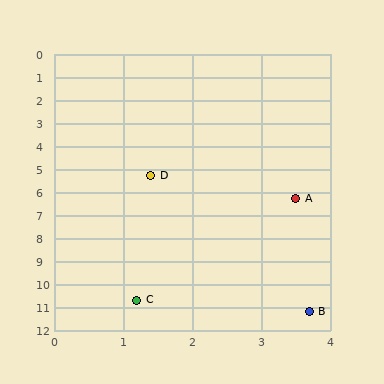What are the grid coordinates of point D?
Point D is at approximately (1.4, 5.3).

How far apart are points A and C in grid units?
Points A and C are about 5.0 grid units apart.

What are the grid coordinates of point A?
Point A is at approximately (3.5, 6.3).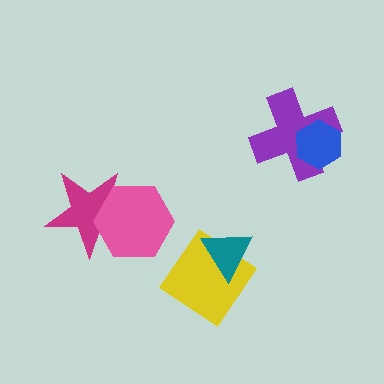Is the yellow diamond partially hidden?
Yes, it is partially covered by another shape.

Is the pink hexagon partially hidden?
No, no other shape covers it.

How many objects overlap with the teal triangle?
1 object overlaps with the teal triangle.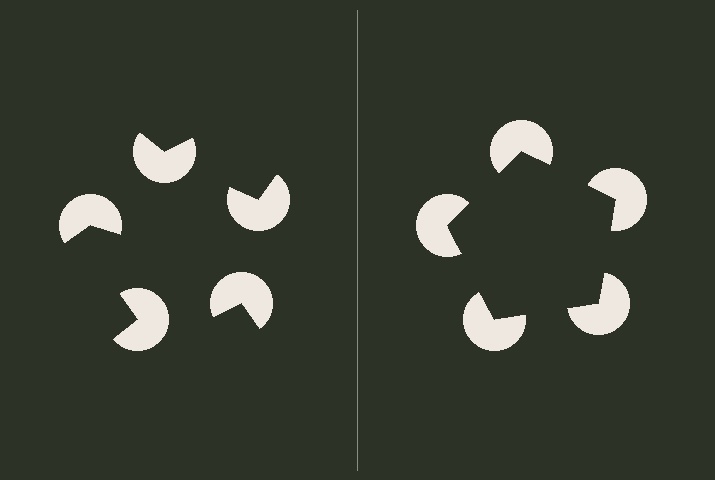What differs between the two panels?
The pac-man discs are positioned identically on both sides; only the wedge orientations differ. On the right they align to a pentagon; on the left they are misaligned.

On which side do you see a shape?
An illusory pentagon appears on the right side. On the left side the wedge cuts are rotated, so no coherent shape forms.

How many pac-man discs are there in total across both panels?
10 — 5 on each side.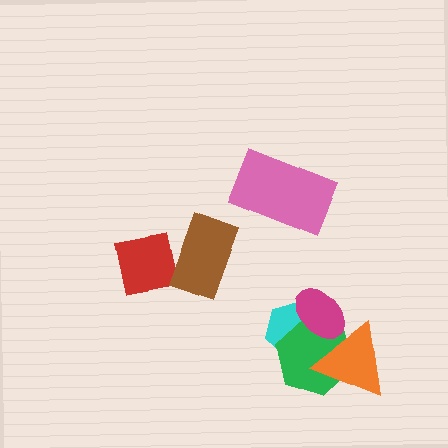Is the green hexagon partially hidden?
Yes, it is partially covered by another shape.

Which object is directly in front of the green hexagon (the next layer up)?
The magenta ellipse is directly in front of the green hexagon.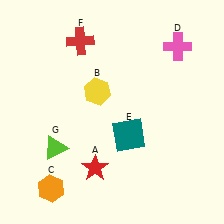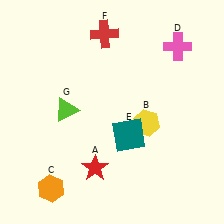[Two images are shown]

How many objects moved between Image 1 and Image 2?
3 objects moved between the two images.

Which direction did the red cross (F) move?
The red cross (F) moved right.